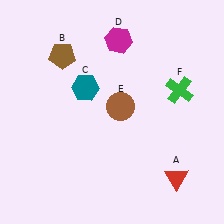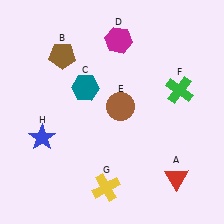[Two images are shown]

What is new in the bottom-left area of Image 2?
A yellow cross (G) was added in the bottom-left area of Image 2.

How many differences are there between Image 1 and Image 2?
There are 2 differences between the two images.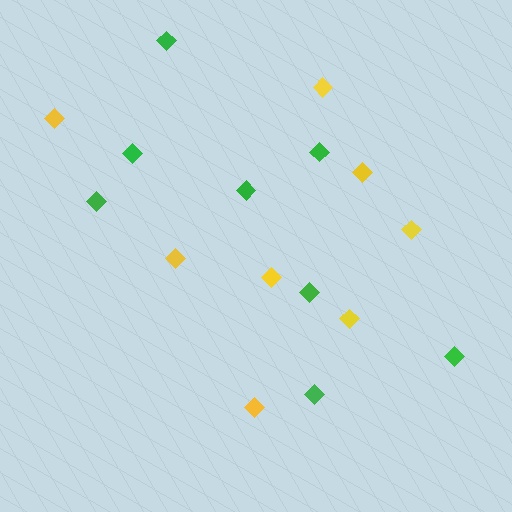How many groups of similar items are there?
There are 2 groups: one group of yellow diamonds (8) and one group of green diamonds (8).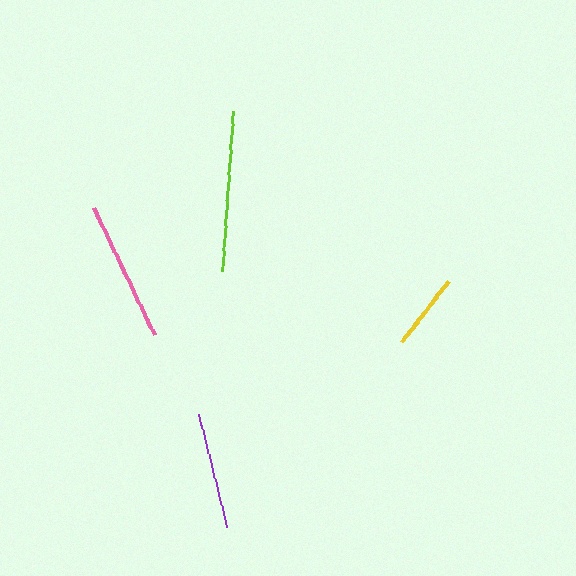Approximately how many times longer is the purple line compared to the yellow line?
The purple line is approximately 1.5 times the length of the yellow line.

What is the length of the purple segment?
The purple segment is approximately 116 pixels long.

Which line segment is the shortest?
The yellow line is the shortest at approximately 76 pixels.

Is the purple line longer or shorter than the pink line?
The pink line is longer than the purple line.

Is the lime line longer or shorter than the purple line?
The lime line is longer than the purple line.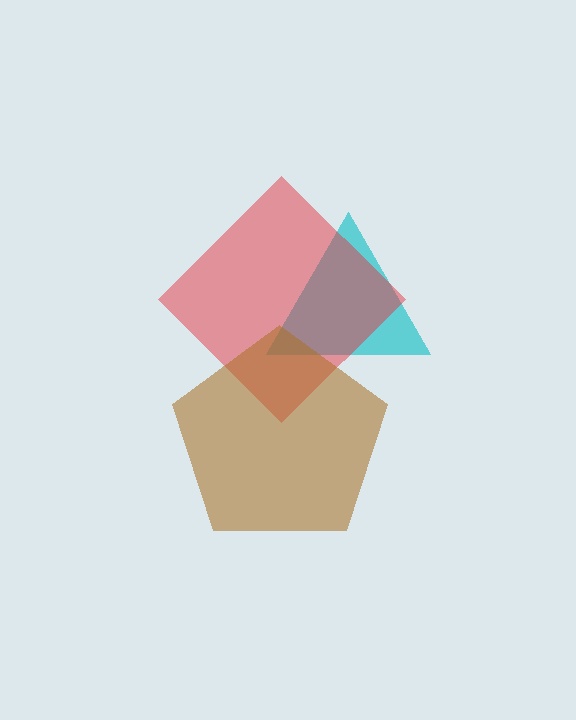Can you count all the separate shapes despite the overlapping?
Yes, there are 3 separate shapes.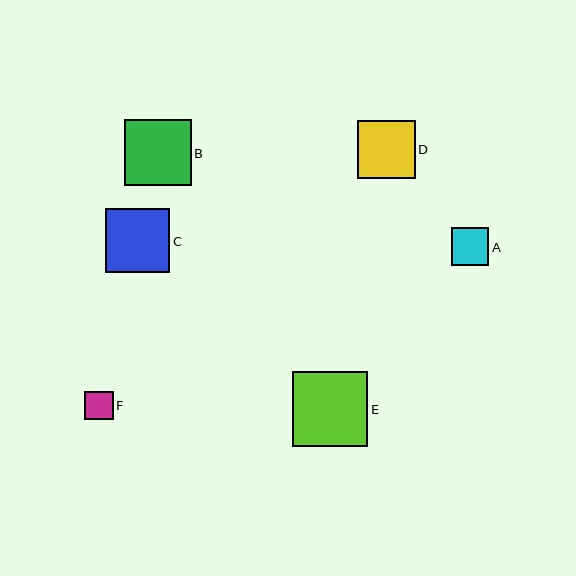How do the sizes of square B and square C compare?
Square B and square C are approximately the same size.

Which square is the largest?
Square E is the largest with a size of approximately 75 pixels.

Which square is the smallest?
Square F is the smallest with a size of approximately 29 pixels.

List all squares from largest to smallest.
From largest to smallest: E, B, C, D, A, F.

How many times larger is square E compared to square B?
Square E is approximately 1.1 times the size of square B.